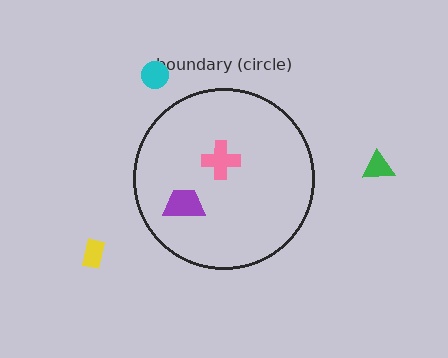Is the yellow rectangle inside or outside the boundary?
Outside.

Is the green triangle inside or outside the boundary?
Outside.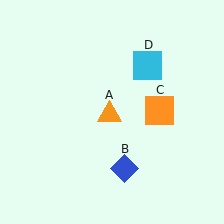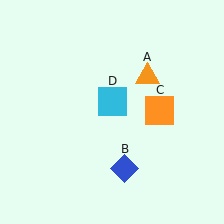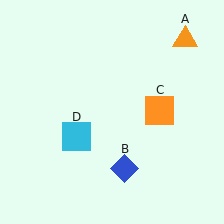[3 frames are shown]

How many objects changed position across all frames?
2 objects changed position: orange triangle (object A), cyan square (object D).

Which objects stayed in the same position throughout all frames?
Blue diamond (object B) and orange square (object C) remained stationary.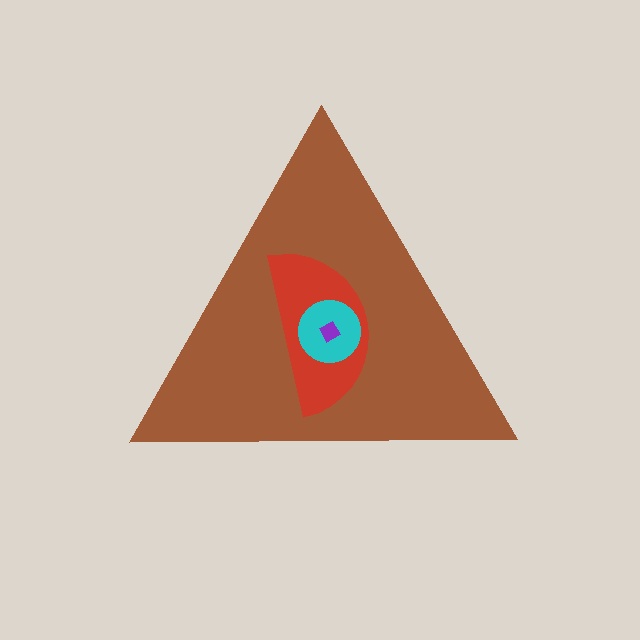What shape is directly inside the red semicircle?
The cyan circle.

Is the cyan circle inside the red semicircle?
Yes.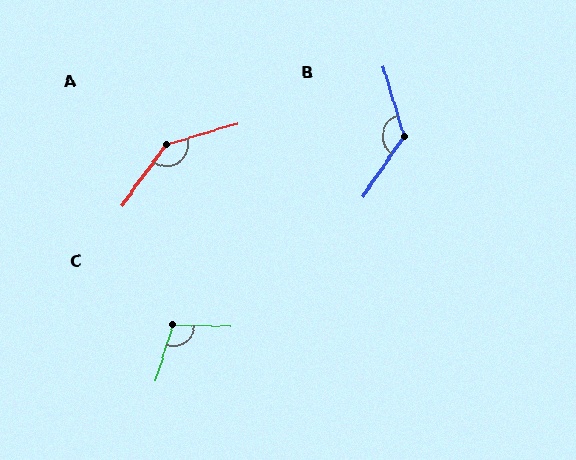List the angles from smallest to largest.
C (106°), B (129°), A (142°).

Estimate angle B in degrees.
Approximately 129 degrees.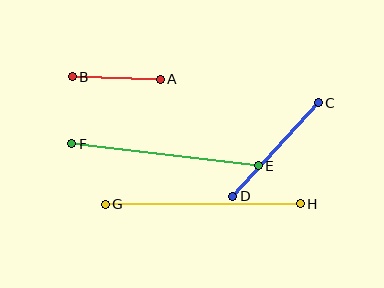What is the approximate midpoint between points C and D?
The midpoint is at approximately (275, 150) pixels.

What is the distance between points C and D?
The distance is approximately 127 pixels.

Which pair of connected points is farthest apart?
Points G and H are farthest apart.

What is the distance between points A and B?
The distance is approximately 88 pixels.